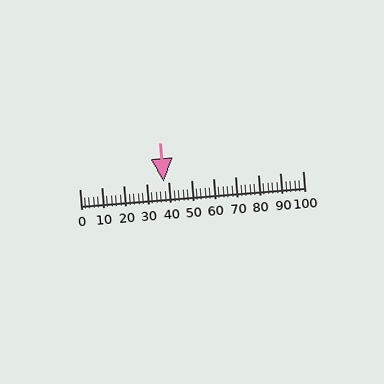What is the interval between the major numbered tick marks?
The major tick marks are spaced 10 units apart.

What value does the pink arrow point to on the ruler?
The pink arrow points to approximately 38.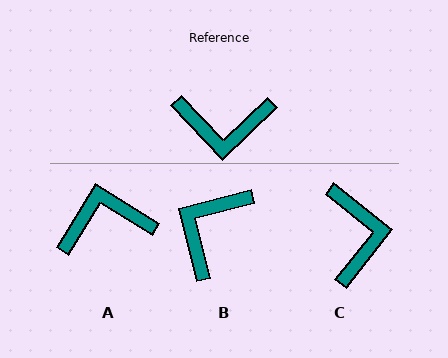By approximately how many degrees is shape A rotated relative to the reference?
Approximately 165 degrees clockwise.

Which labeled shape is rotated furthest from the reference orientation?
A, about 165 degrees away.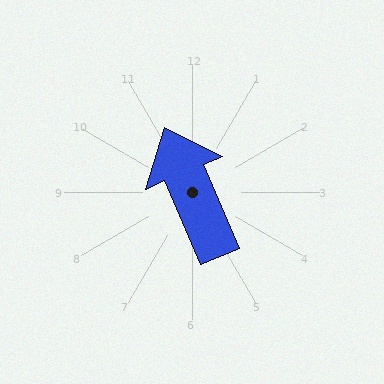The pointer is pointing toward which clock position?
Roughly 11 o'clock.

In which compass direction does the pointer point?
Northwest.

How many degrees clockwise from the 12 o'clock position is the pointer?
Approximately 337 degrees.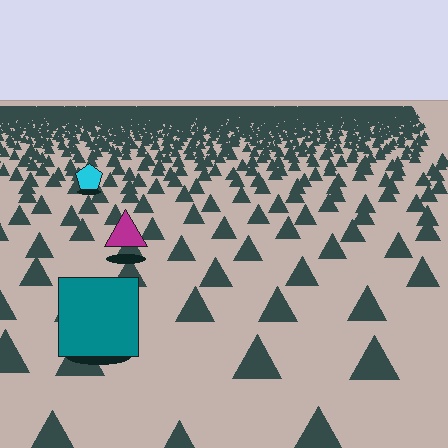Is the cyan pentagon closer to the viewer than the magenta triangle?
No. The magenta triangle is closer — you can tell from the texture gradient: the ground texture is coarser near it.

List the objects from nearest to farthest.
From nearest to farthest: the teal square, the magenta triangle, the cyan pentagon.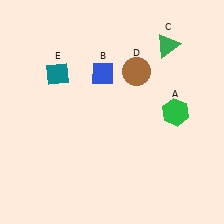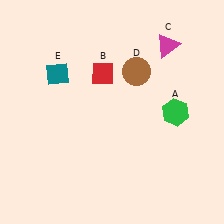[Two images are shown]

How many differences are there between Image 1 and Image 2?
There are 2 differences between the two images.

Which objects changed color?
B changed from blue to red. C changed from green to magenta.